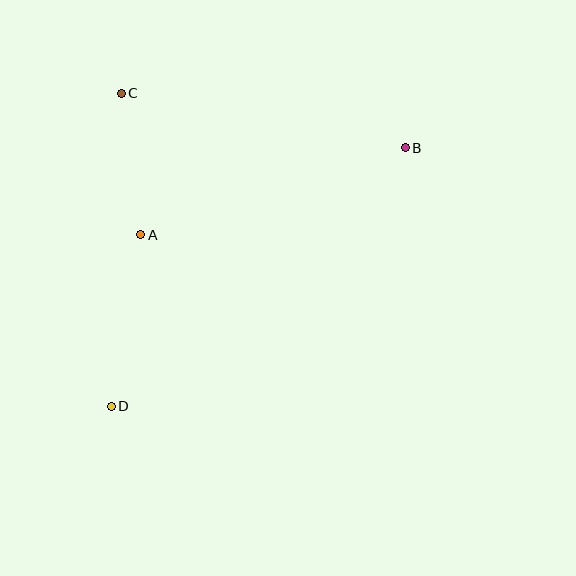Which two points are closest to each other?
Points A and C are closest to each other.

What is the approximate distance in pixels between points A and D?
The distance between A and D is approximately 174 pixels.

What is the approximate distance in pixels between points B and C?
The distance between B and C is approximately 289 pixels.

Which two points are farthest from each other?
Points B and D are farthest from each other.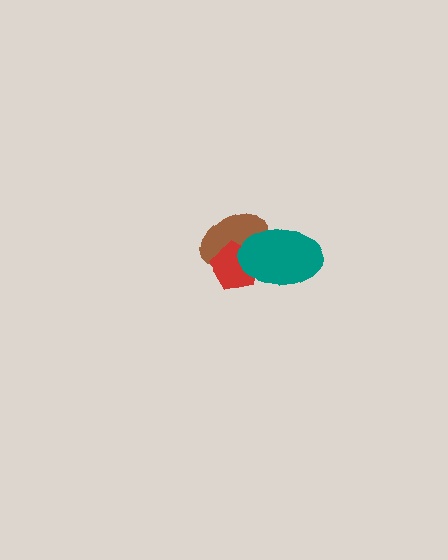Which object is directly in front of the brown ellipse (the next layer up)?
The red pentagon is directly in front of the brown ellipse.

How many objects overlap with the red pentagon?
2 objects overlap with the red pentagon.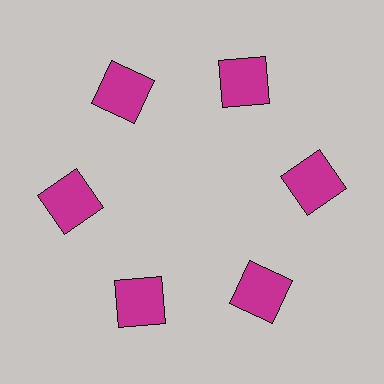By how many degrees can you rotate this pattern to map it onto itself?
The pattern maps onto itself every 60 degrees of rotation.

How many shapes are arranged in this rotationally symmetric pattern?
There are 6 shapes, arranged in 6 groups of 1.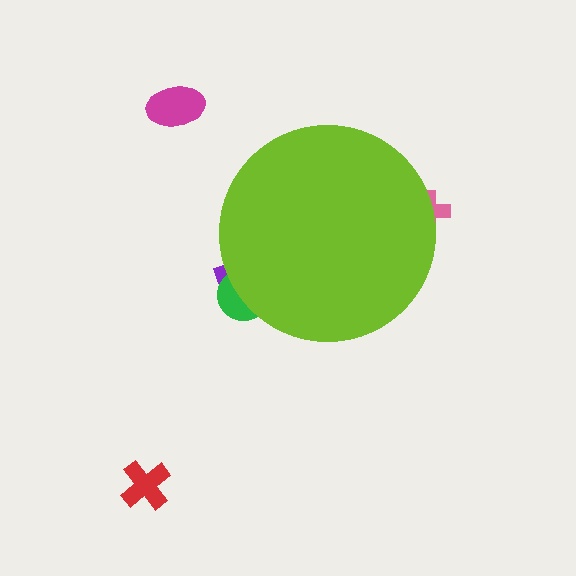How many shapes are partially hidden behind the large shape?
3 shapes are partially hidden.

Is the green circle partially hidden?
Yes, the green circle is partially hidden behind the lime circle.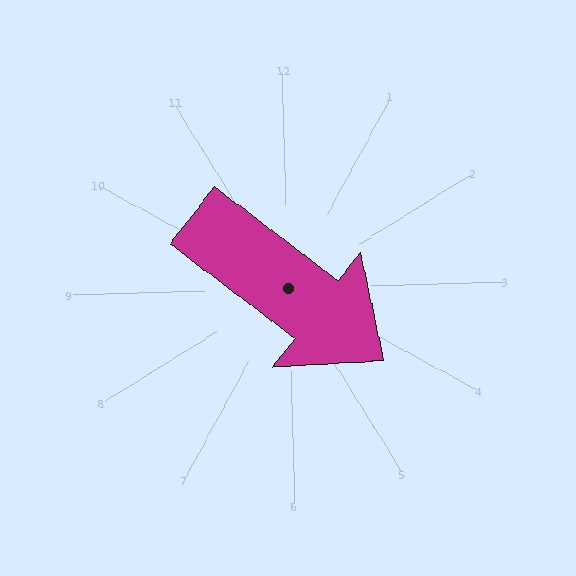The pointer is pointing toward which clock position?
Roughly 4 o'clock.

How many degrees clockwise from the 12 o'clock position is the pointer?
Approximately 129 degrees.